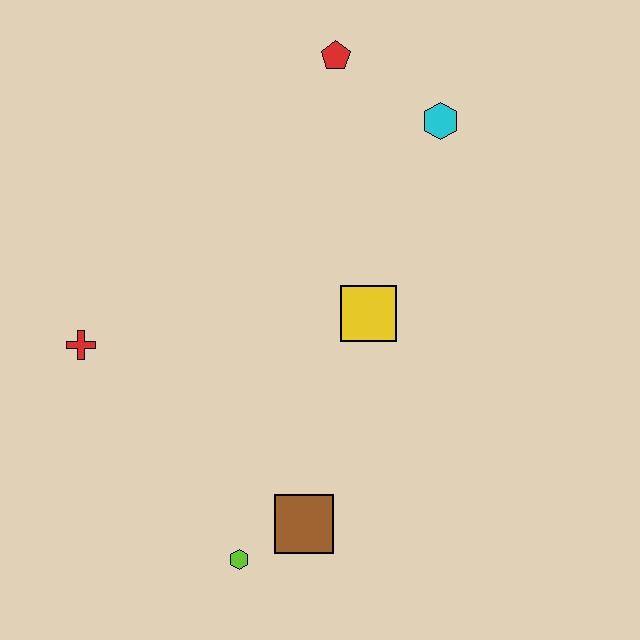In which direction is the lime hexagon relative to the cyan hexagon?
The lime hexagon is below the cyan hexagon.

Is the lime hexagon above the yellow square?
No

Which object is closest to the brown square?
The lime hexagon is closest to the brown square.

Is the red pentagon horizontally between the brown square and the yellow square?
Yes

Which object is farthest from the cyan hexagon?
The lime hexagon is farthest from the cyan hexagon.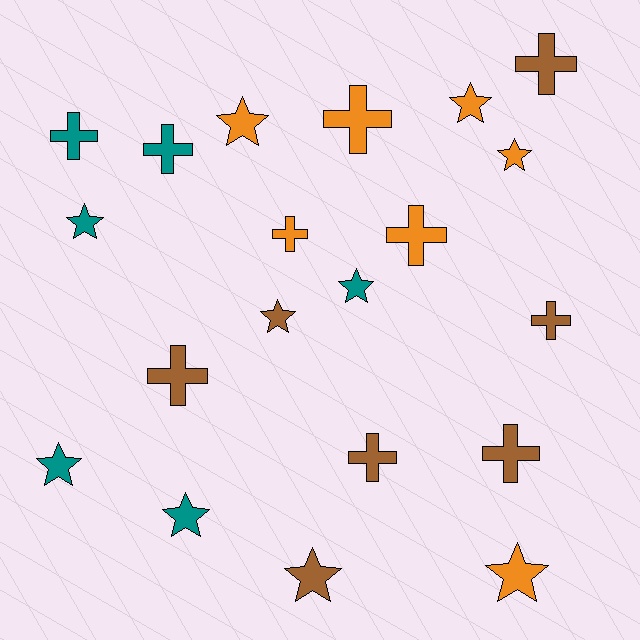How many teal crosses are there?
There are 2 teal crosses.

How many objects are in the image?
There are 20 objects.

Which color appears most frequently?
Orange, with 7 objects.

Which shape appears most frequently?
Star, with 10 objects.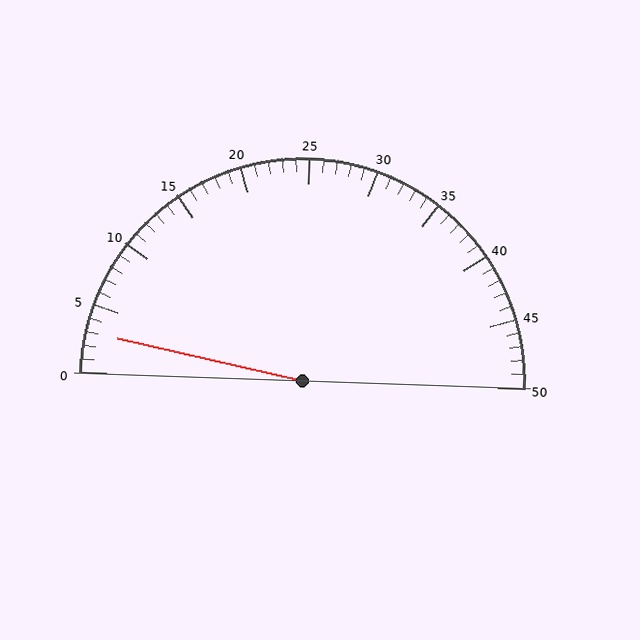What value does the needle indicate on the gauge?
The needle indicates approximately 3.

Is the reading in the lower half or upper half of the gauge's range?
The reading is in the lower half of the range (0 to 50).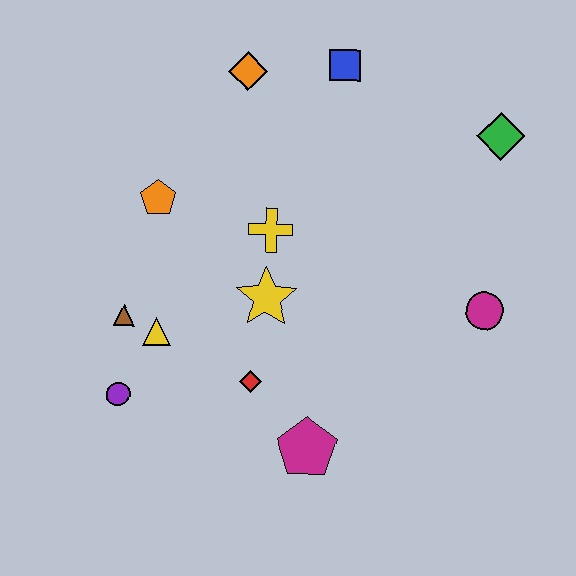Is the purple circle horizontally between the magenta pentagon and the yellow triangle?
No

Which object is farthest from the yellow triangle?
The green diamond is farthest from the yellow triangle.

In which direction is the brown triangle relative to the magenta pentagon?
The brown triangle is to the left of the magenta pentagon.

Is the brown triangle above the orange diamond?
No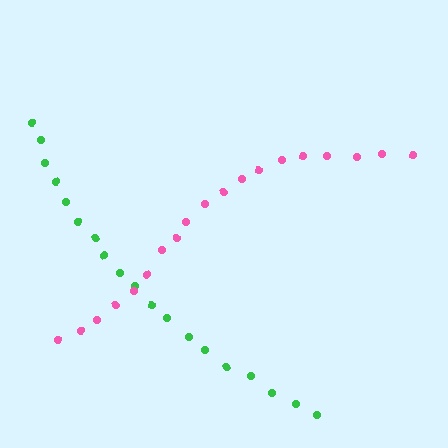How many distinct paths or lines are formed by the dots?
There are 2 distinct paths.